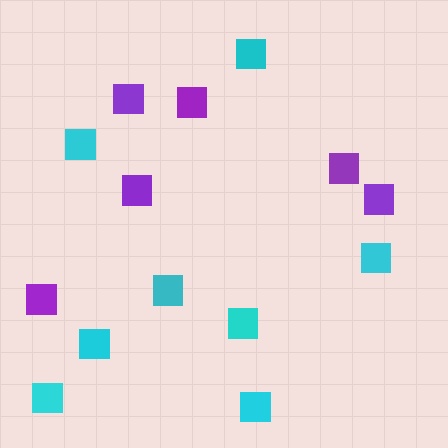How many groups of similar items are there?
There are 2 groups: one group of cyan squares (8) and one group of purple squares (6).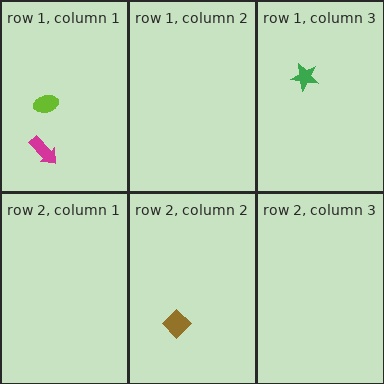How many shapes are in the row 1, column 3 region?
1.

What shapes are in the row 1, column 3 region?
The green star.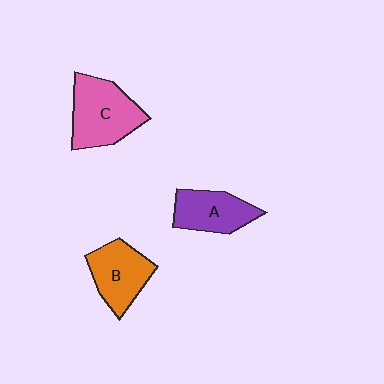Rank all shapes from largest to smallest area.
From largest to smallest: C (pink), B (orange), A (purple).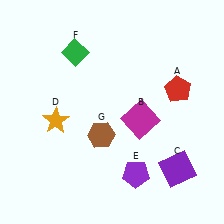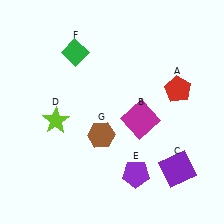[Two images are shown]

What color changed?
The star (D) changed from orange in Image 1 to lime in Image 2.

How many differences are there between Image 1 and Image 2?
There is 1 difference between the two images.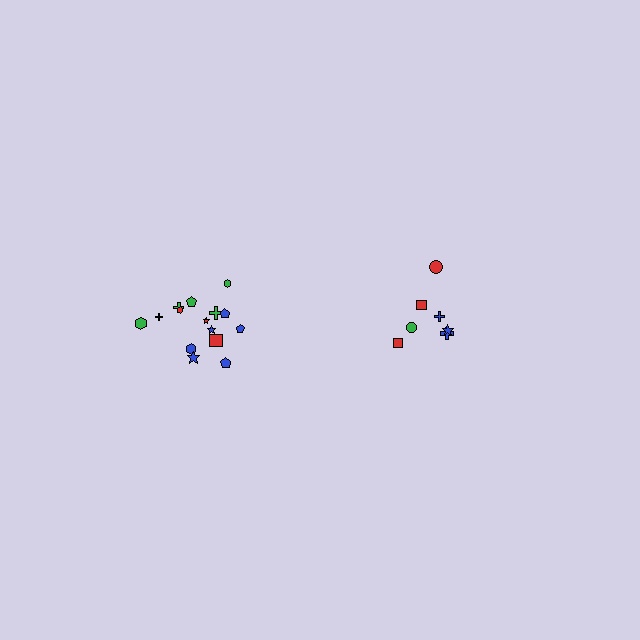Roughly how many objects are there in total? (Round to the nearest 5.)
Roughly 20 objects in total.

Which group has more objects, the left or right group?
The left group.